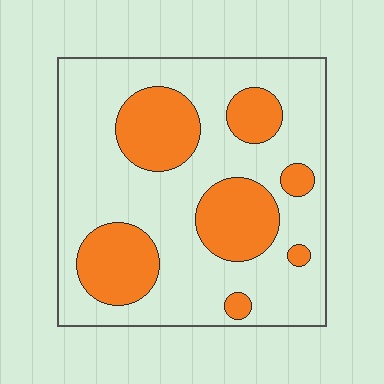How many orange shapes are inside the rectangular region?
7.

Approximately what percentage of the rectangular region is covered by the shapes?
Approximately 30%.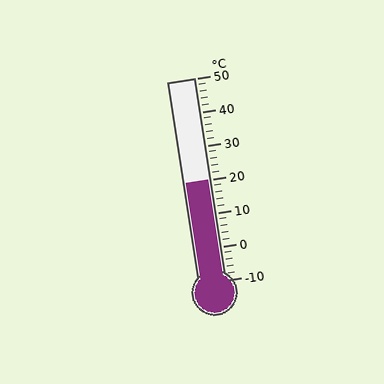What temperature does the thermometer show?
The thermometer shows approximately 20°C.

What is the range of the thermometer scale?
The thermometer scale ranges from -10°C to 50°C.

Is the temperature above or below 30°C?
The temperature is below 30°C.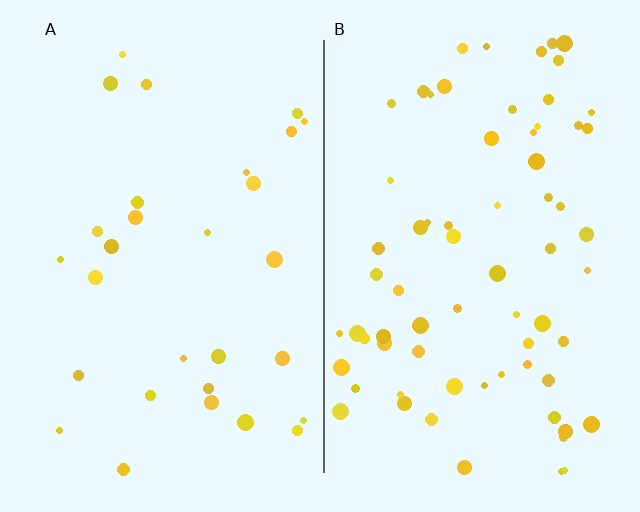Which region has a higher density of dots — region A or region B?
B (the right).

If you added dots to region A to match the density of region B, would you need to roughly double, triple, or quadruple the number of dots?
Approximately double.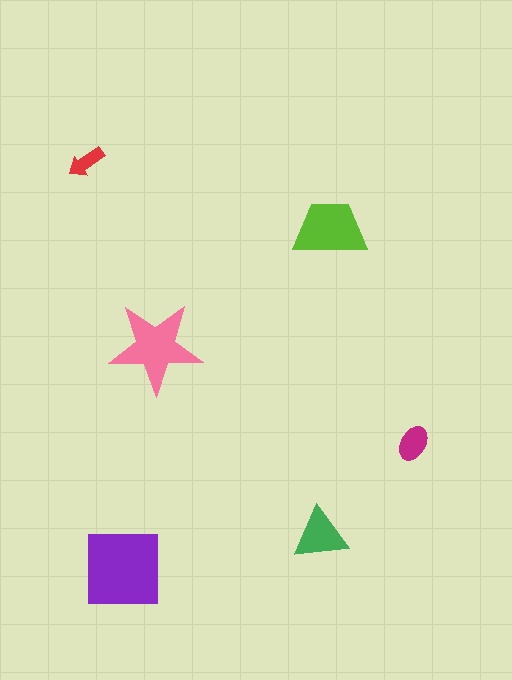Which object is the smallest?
The red arrow.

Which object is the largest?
The purple square.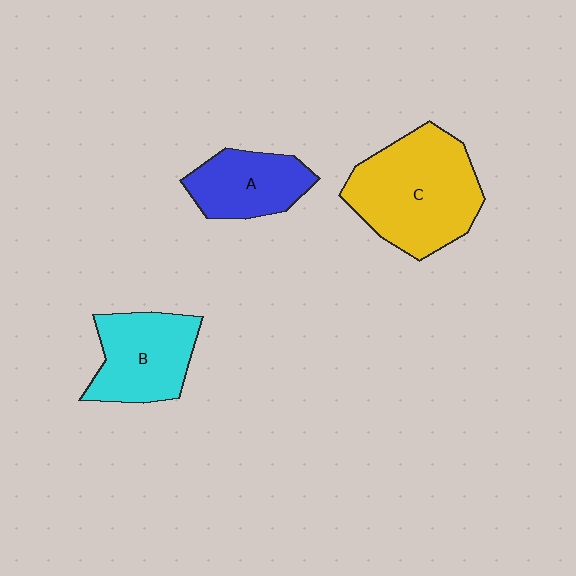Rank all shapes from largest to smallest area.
From largest to smallest: C (yellow), B (cyan), A (blue).